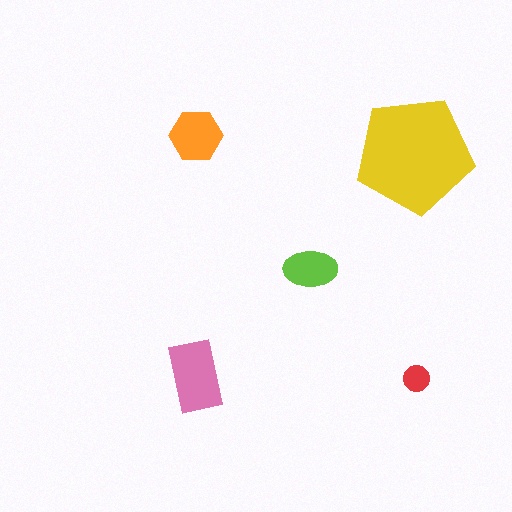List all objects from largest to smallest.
The yellow pentagon, the pink rectangle, the orange hexagon, the lime ellipse, the red circle.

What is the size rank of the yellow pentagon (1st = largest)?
1st.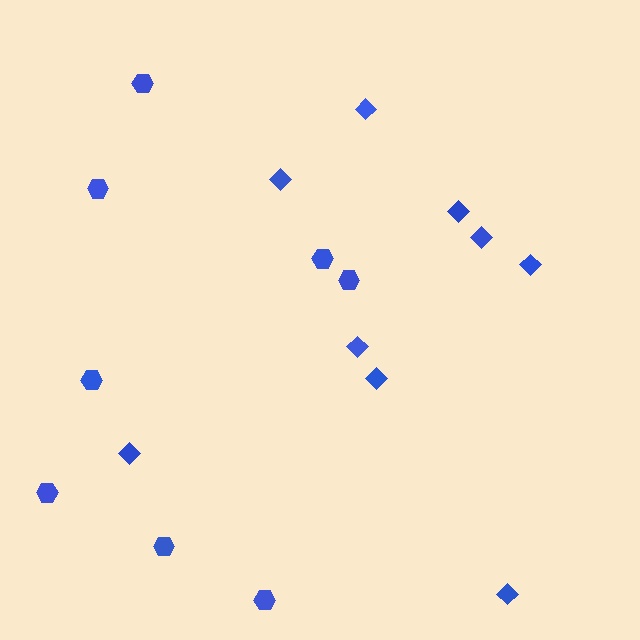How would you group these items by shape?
There are 2 groups: one group of hexagons (8) and one group of diamonds (9).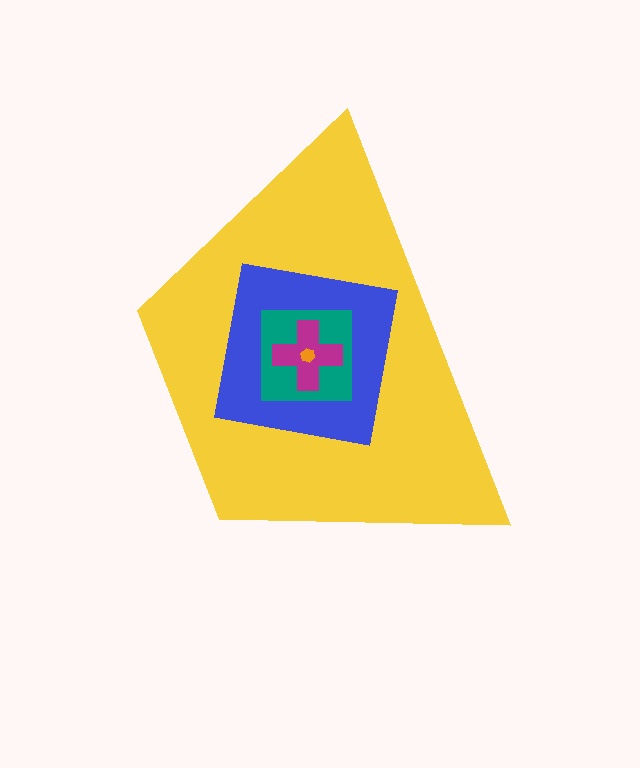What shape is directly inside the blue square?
The teal square.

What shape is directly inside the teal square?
The magenta cross.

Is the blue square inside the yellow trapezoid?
Yes.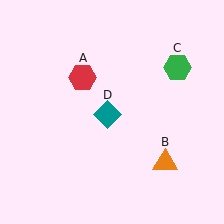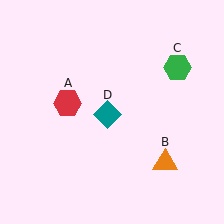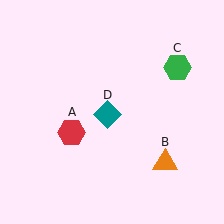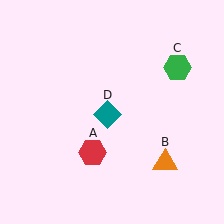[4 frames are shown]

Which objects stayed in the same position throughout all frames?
Orange triangle (object B) and green hexagon (object C) and teal diamond (object D) remained stationary.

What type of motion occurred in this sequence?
The red hexagon (object A) rotated counterclockwise around the center of the scene.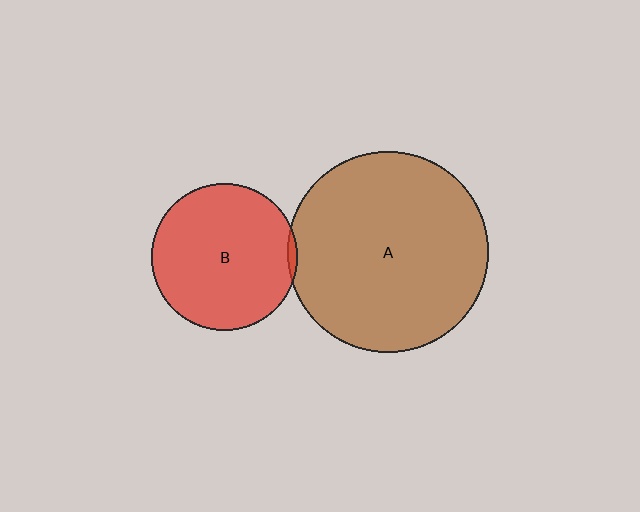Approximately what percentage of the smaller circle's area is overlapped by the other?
Approximately 5%.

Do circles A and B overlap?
Yes.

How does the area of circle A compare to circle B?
Approximately 1.9 times.